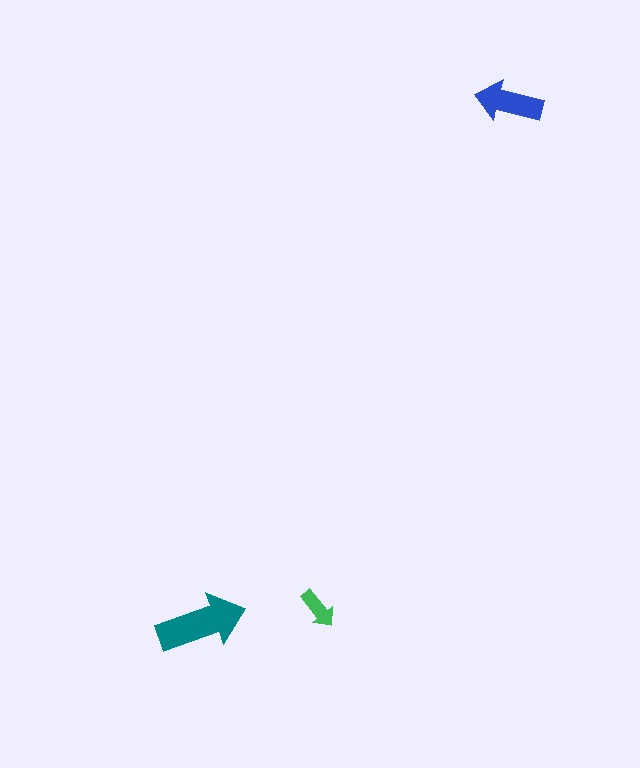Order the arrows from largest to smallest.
the teal one, the blue one, the green one.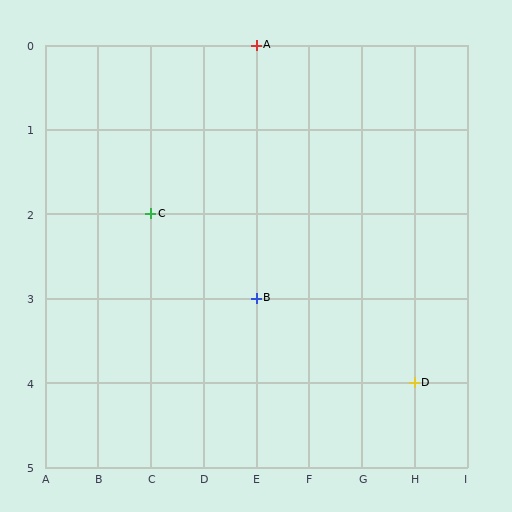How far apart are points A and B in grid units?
Points A and B are 3 rows apart.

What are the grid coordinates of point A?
Point A is at grid coordinates (E, 0).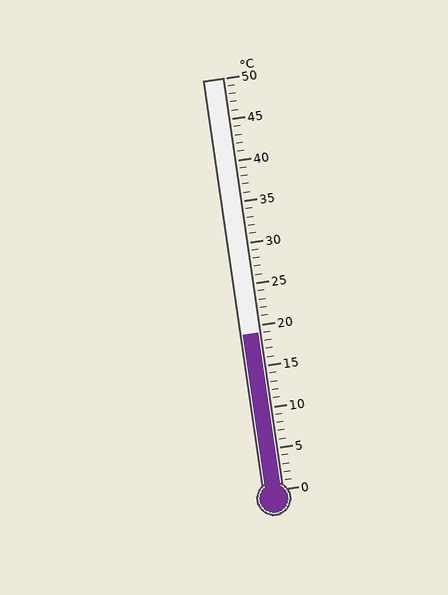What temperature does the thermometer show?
The thermometer shows approximately 19°C.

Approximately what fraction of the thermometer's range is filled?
The thermometer is filled to approximately 40% of its range.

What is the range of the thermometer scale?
The thermometer scale ranges from 0°C to 50°C.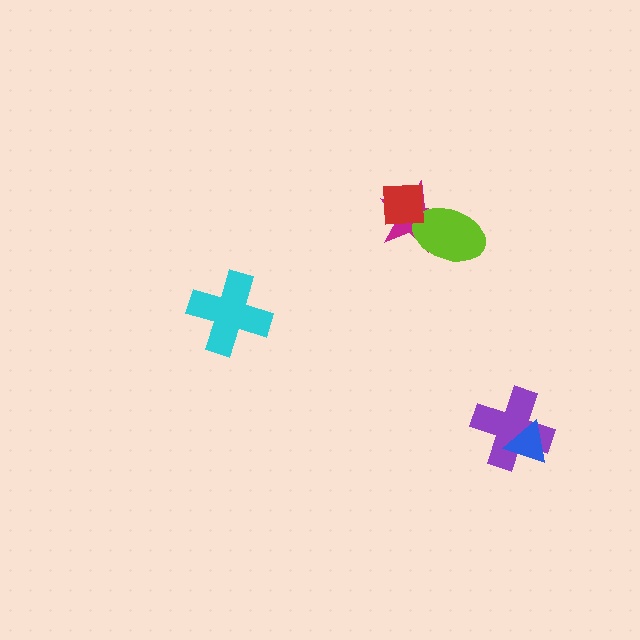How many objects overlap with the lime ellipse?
2 objects overlap with the lime ellipse.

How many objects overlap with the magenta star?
2 objects overlap with the magenta star.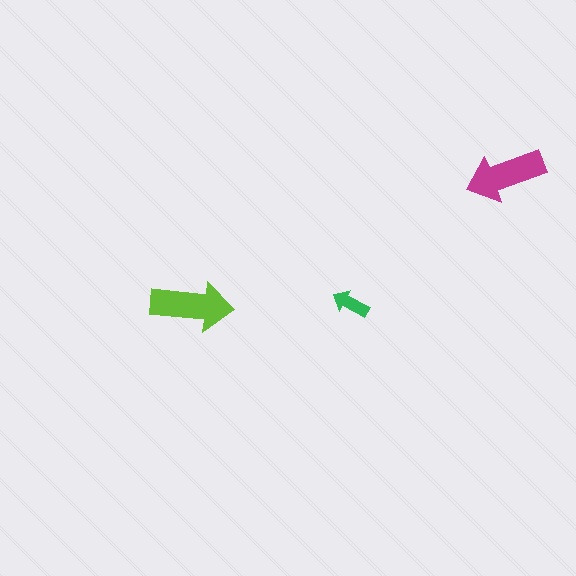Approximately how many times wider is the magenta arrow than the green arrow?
About 2 times wider.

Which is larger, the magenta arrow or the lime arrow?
The lime one.